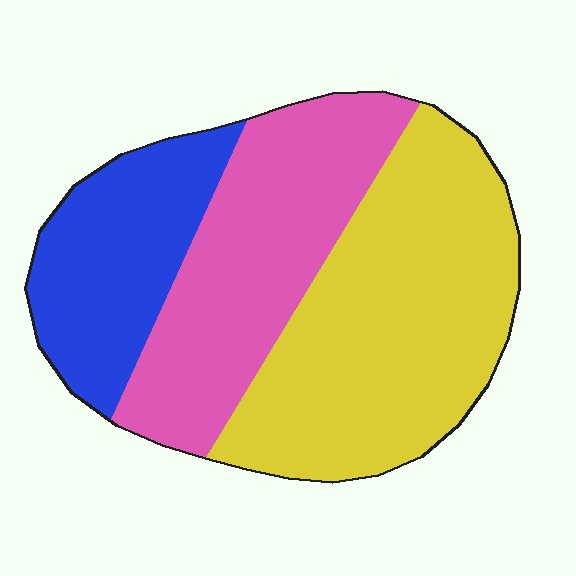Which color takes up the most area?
Yellow, at roughly 45%.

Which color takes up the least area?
Blue, at roughly 20%.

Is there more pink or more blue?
Pink.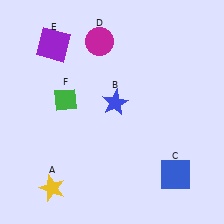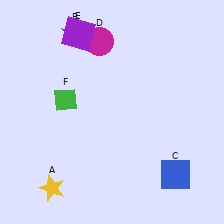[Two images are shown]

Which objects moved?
The objects that moved are: the blue star (B), the purple square (E).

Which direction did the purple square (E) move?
The purple square (E) moved right.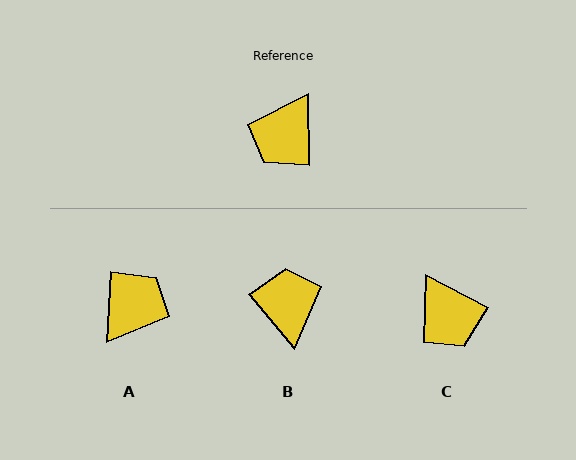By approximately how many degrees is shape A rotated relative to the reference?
Approximately 176 degrees counter-clockwise.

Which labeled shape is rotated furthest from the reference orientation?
A, about 176 degrees away.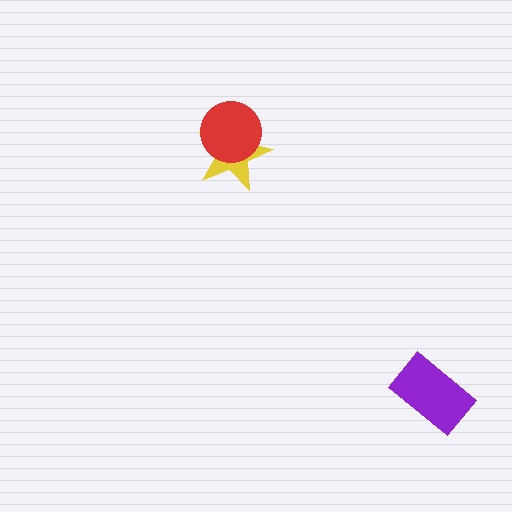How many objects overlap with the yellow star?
1 object overlaps with the yellow star.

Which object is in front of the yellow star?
The red circle is in front of the yellow star.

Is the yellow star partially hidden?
Yes, it is partially covered by another shape.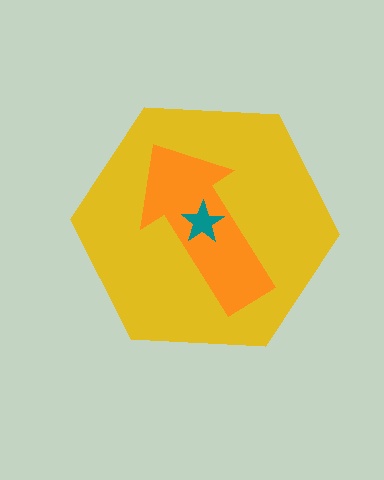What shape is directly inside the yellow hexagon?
The orange arrow.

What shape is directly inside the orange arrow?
The teal star.